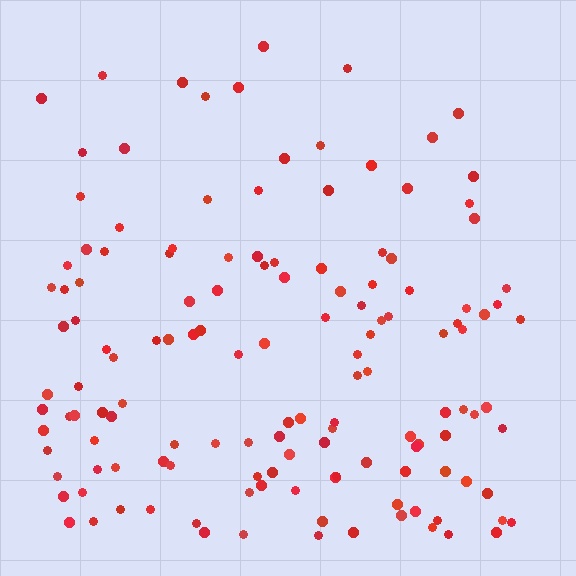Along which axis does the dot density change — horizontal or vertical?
Vertical.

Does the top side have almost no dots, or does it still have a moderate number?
Still a moderate number, just noticeably fewer than the bottom.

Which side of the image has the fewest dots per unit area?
The top.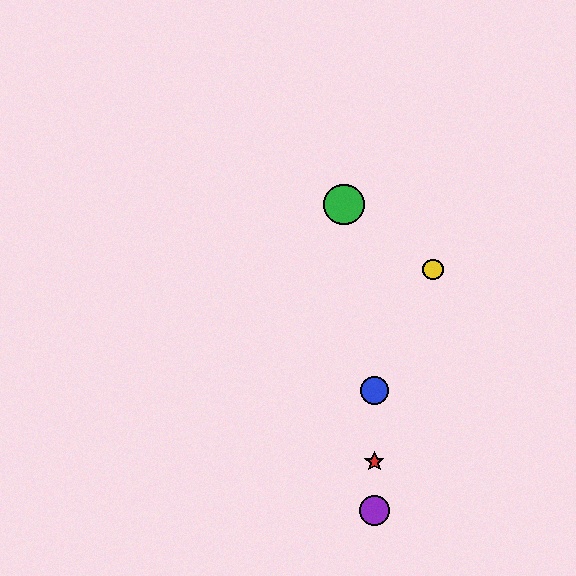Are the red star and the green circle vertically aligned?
No, the red star is at x≈374 and the green circle is at x≈344.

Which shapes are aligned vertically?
The red star, the blue circle, the purple circle are aligned vertically.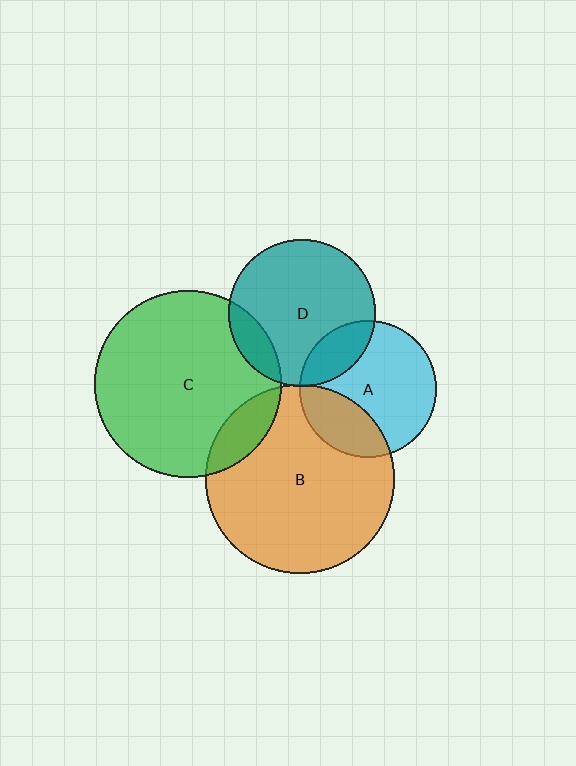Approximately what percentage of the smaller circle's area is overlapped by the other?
Approximately 5%.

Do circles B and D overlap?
Yes.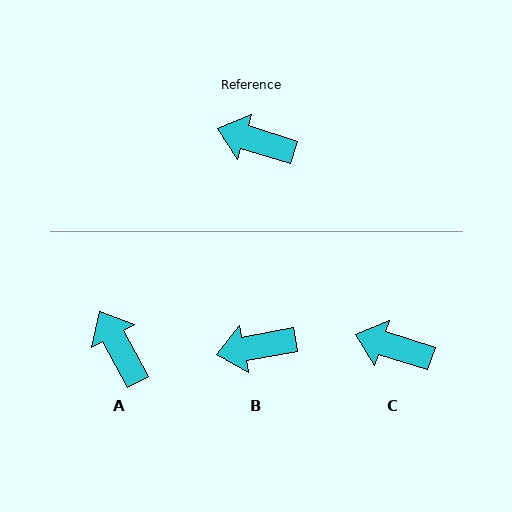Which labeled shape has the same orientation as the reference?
C.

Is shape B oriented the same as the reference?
No, it is off by about 28 degrees.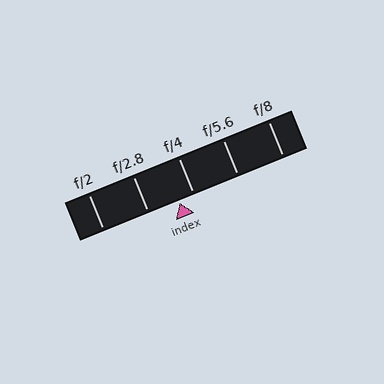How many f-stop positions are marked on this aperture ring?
There are 5 f-stop positions marked.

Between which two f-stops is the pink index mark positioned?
The index mark is between f/2.8 and f/4.